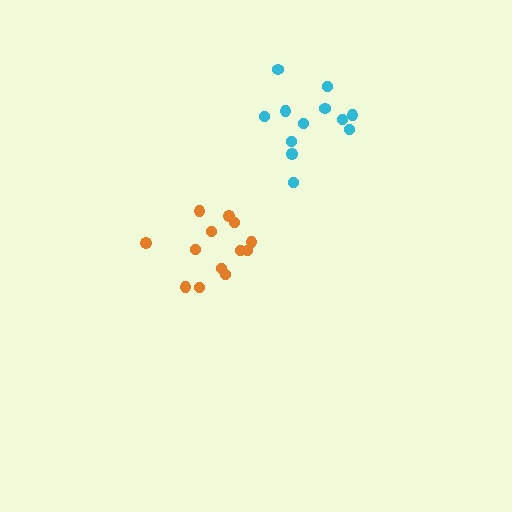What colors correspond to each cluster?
The clusters are colored: cyan, orange.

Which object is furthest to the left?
The orange cluster is leftmost.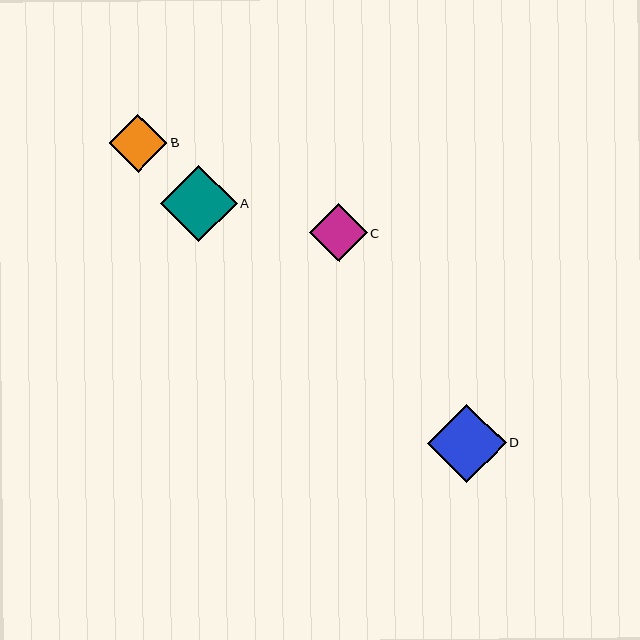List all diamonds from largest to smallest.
From largest to smallest: D, A, B, C.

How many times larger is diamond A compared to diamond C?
Diamond A is approximately 1.3 times the size of diamond C.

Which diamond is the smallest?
Diamond C is the smallest with a size of approximately 58 pixels.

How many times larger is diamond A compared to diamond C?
Diamond A is approximately 1.3 times the size of diamond C.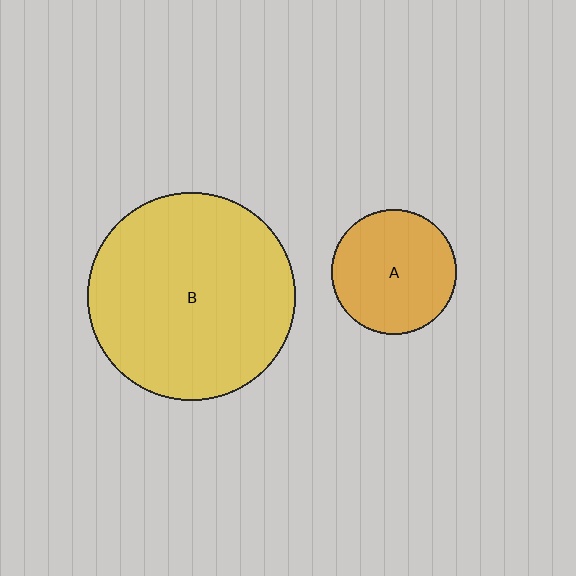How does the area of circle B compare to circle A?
Approximately 2.7 times.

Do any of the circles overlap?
No, none of the circles overlap.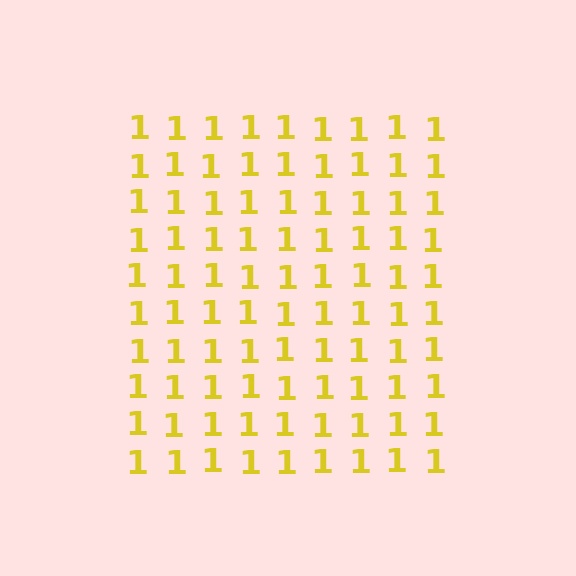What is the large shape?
The large shape is a square.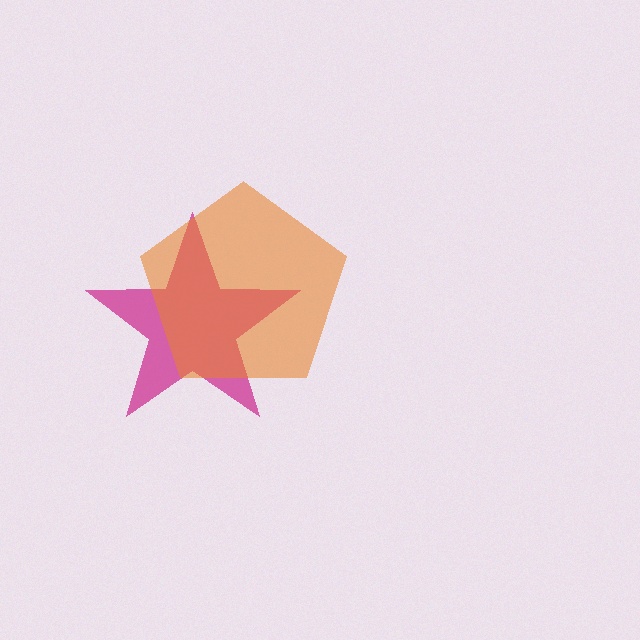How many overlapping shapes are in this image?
There are 2 overlapping shapes in the image.